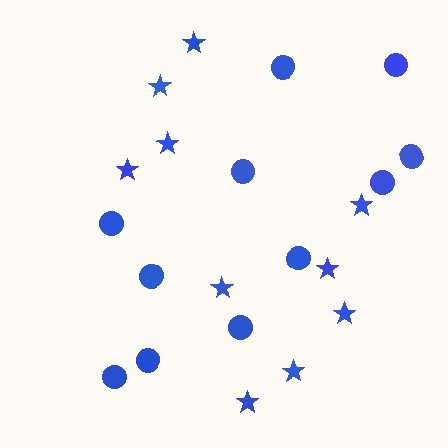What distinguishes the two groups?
There are 2 groups: one group of circles (11) and one group of stars (10).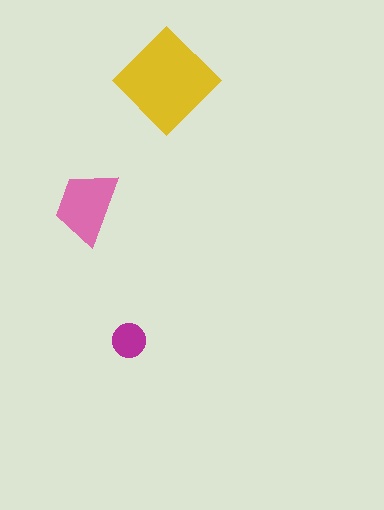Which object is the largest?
The yellow diamond.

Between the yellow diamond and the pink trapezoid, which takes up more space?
The yellow diamond.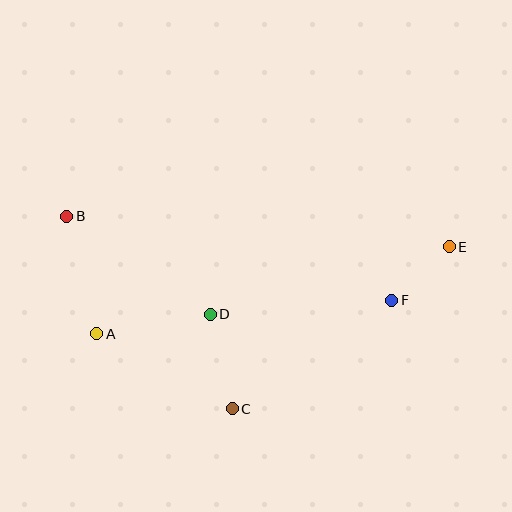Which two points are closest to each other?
Points E and F are closest to each other.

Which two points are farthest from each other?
Points B and E are farthest from each other.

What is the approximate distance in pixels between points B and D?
The distance between B and D is approximately 174 pixels.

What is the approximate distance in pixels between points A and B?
The distance between A and B is approximately 121 pixels.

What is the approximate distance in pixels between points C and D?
The distance between C and D is approximately 97 pixels.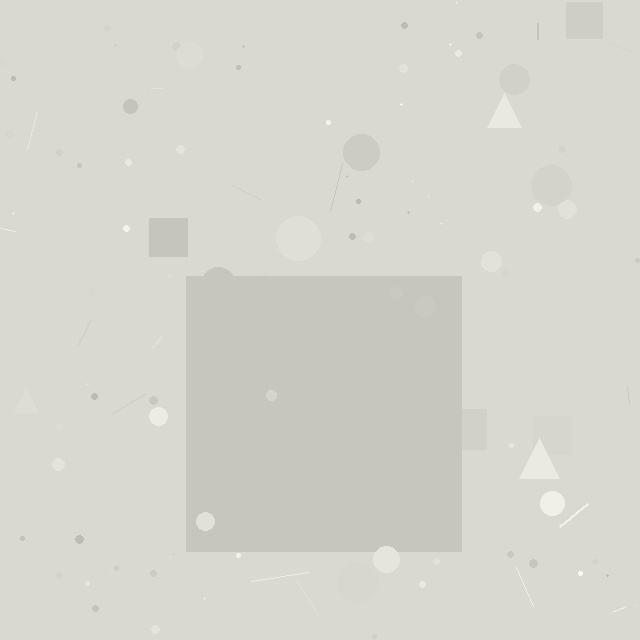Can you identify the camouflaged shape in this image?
The camouflaged shape is a square.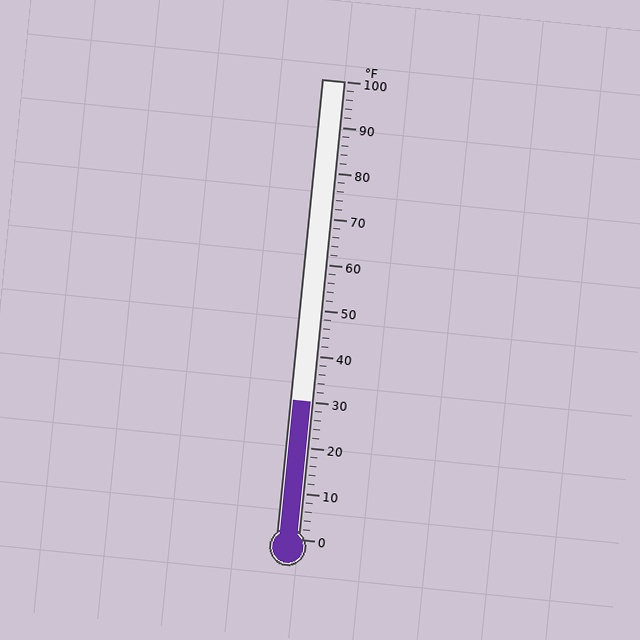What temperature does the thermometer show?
The thermometer shows approximately 30°F.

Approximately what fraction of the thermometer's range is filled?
The thermometer is filled to approximately 30% of its range.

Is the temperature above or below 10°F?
The temperature is above 10°F.